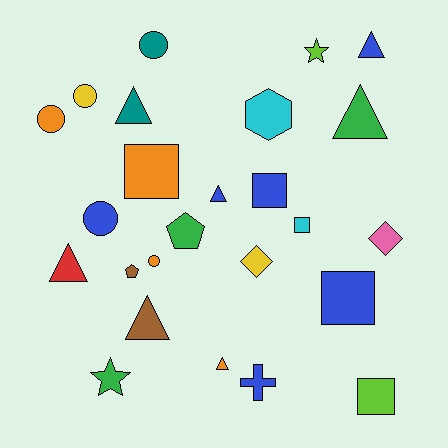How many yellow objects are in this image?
There are 2 yellow objects.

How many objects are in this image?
There are 25 objects.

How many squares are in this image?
There are 5 squares.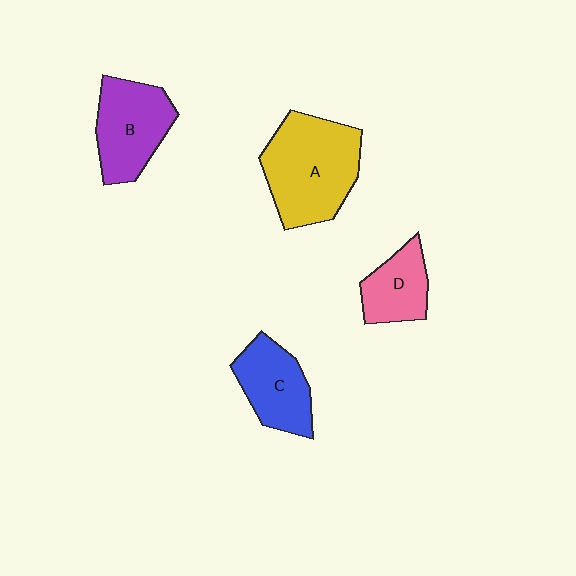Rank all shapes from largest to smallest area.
From largest to smallest: A (yellow), B (purple), C (blue), D (pink).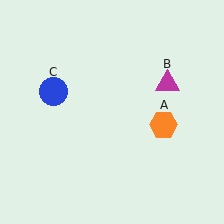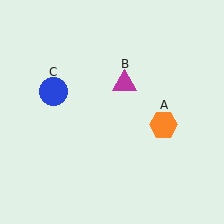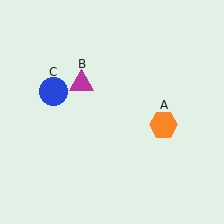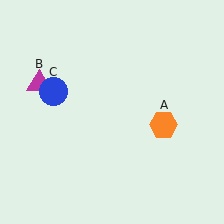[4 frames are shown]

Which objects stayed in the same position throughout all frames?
Orange hexagon (object A) and blue circle (object C) remained stationary.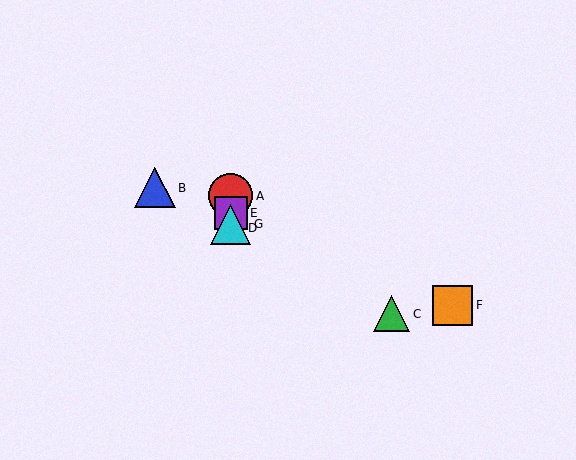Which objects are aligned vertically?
Objects A, D, E, G are aligned vertically.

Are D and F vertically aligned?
No, D is at x≈231 and F is at x≈453.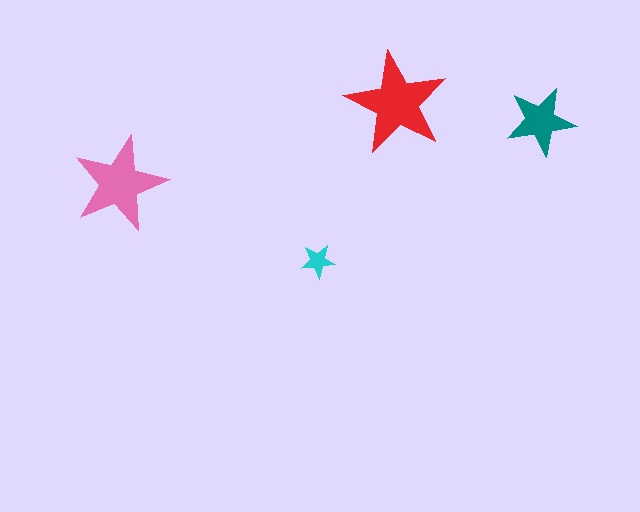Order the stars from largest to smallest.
the red one, the pink one, the teal one, the cyan one.